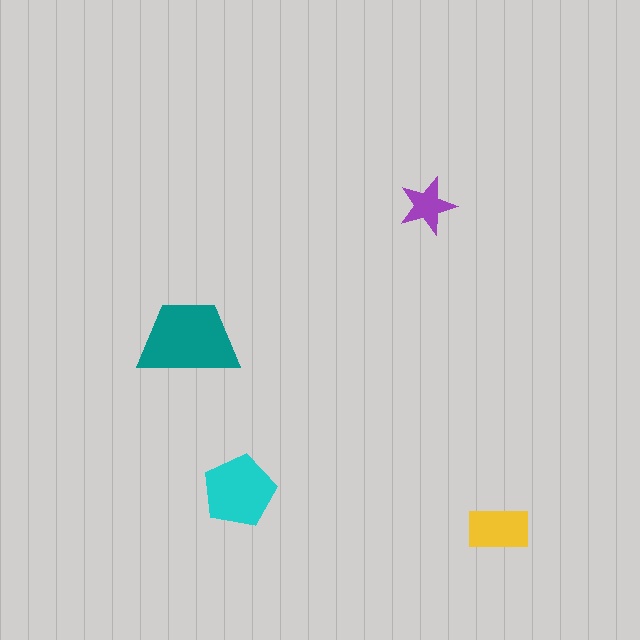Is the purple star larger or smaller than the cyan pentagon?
Smaller.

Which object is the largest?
The teal trapezoid.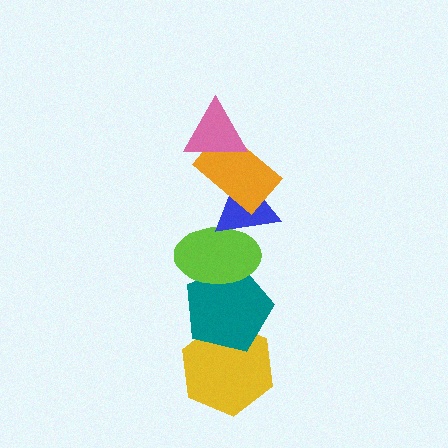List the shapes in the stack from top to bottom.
From top to bottom: the pink triangle, the orange rectangle, the blue triangle, the lime ellipse, the teal pentagon, the yellow hexagon.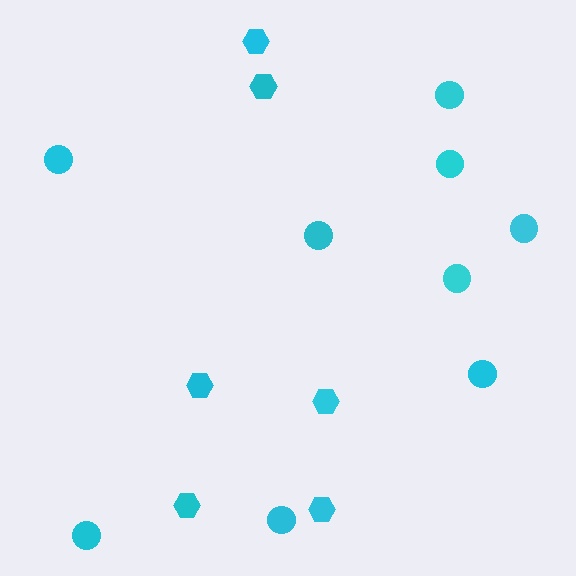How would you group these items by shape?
There are 2 groups: one group of circles (9) and one group of hexagons (6).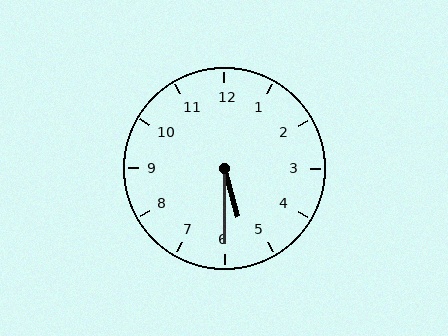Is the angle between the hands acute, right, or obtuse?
It is acute.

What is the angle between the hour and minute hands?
Approximately 15 degrees.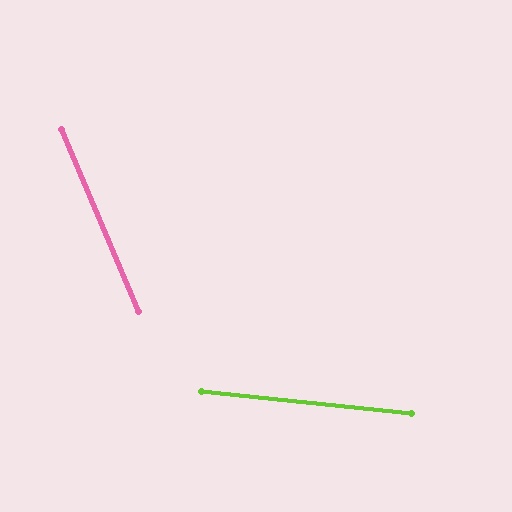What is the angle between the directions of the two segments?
Approximately 61 degrees.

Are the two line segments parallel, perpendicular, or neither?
Neither parallel nor perpendicular — they differ by about 61°.